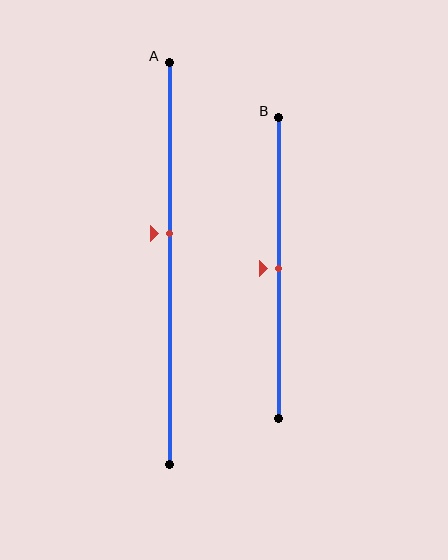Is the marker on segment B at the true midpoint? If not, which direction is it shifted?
Yes, the marker on segment B is at the true midpoint.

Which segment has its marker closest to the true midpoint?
Segment B has its marker closest to the true midpoint.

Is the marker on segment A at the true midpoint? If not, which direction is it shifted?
No, the marker on segment A is shifted upward by about 7% of the segment length.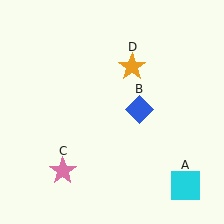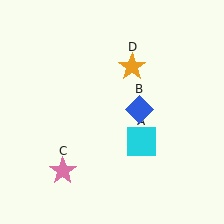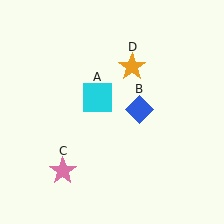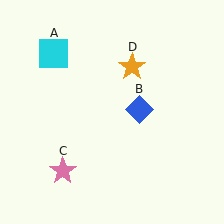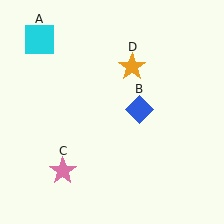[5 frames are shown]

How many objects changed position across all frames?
1 object changed position: cyan square (object A).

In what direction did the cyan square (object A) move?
The cyan square (object A) moved up and to the left.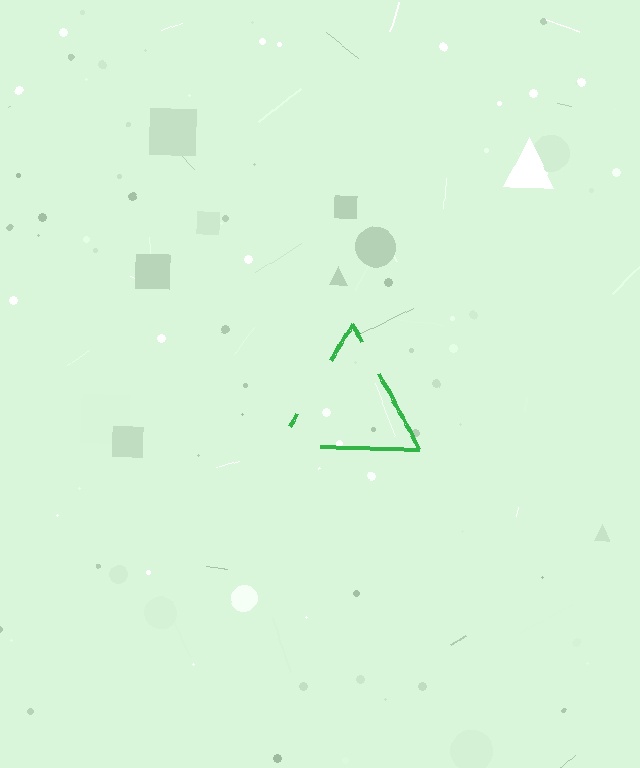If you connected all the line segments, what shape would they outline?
They would outline a triangle.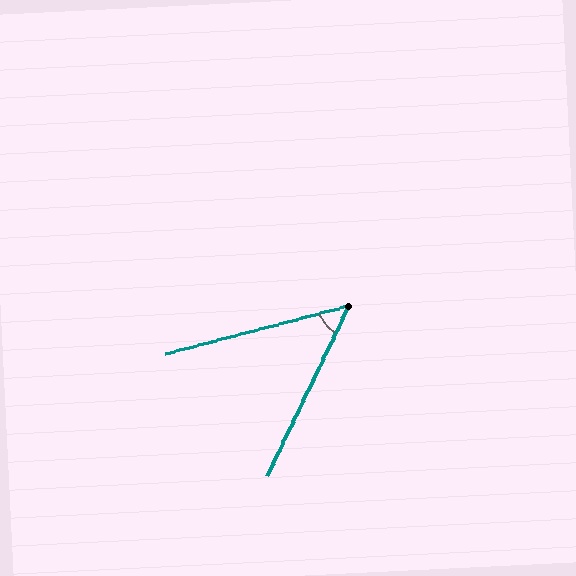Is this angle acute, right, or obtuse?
It is acute.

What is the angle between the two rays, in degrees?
Approximately 50 degrees.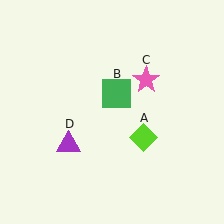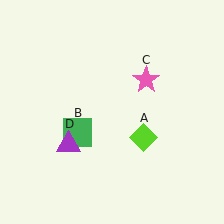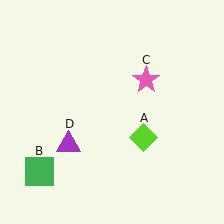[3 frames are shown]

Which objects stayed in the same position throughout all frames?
Lime diamond (object A) and pink star (object C) and purple triangle (object D) remained stationary.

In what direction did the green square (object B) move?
The green square (object B) moved down and to the left.